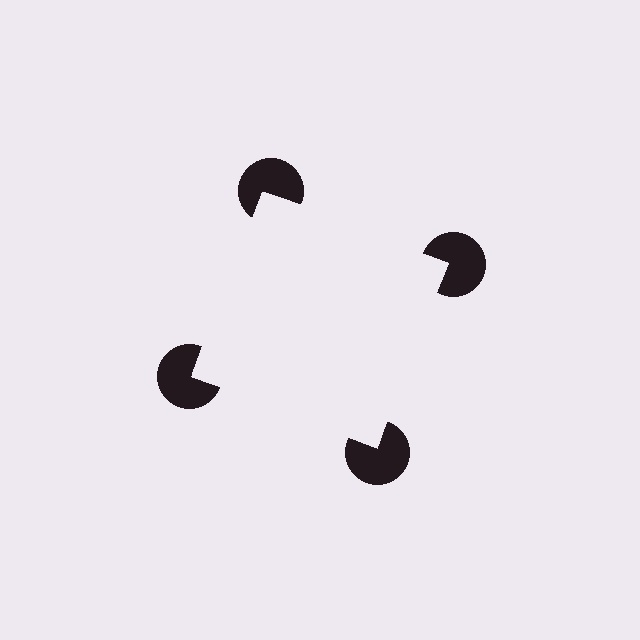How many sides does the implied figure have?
4 sides.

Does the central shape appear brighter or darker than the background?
It typically appears slightly brighter than the background, even though no actual brightness change is drawn.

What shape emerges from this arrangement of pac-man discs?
An illusory square — its edges are inferred from the aligned wedge cuts in the pac-man discs, not physically drawn.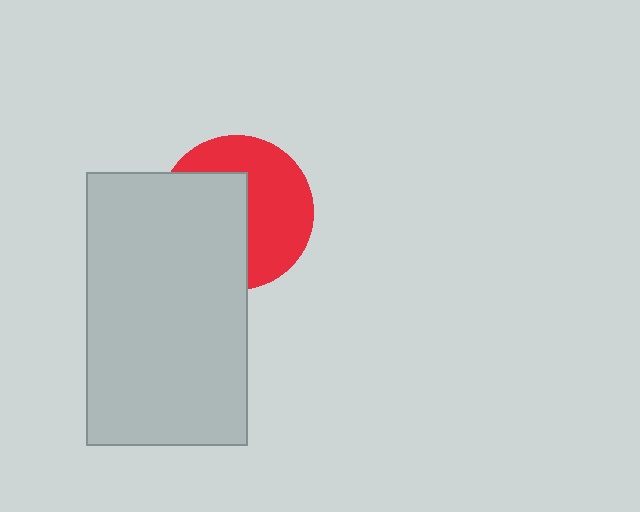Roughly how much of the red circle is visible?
About half of it is visible (roughly 52%).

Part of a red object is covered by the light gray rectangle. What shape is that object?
It is a circle.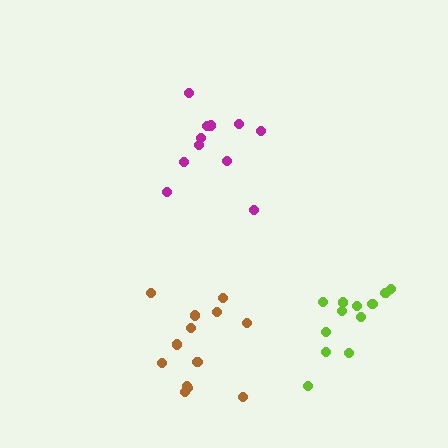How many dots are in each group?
Group 1: 11 dots, Group 2: 13 dots, Group 3: 12 dots (36 total).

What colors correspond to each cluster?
The clusters are colored: magenta, brown, lime.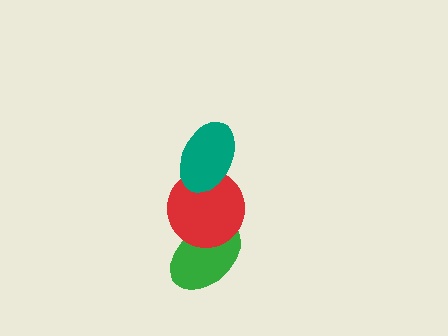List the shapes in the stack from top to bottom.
From top to bottom: the teal ellipse, the red circle, the green ellipse.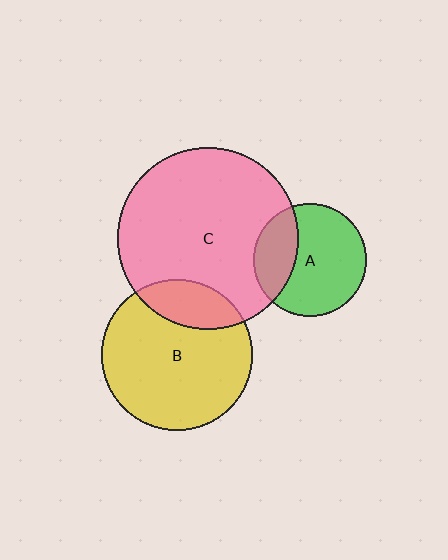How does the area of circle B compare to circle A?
Approximately 1.8 times.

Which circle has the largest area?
Circle C (pink).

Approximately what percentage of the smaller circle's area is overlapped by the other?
Approximately 20%.